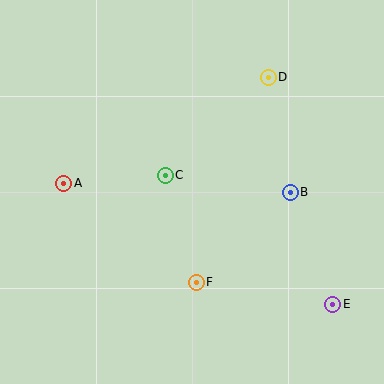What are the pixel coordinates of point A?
Point A is at (64, 183).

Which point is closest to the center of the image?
Point C at (165, 175) is closest to the center.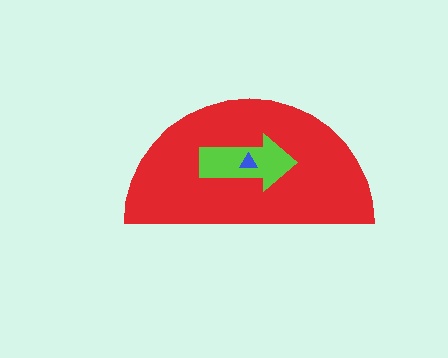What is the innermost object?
The blue triangle.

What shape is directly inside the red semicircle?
The lime arrow.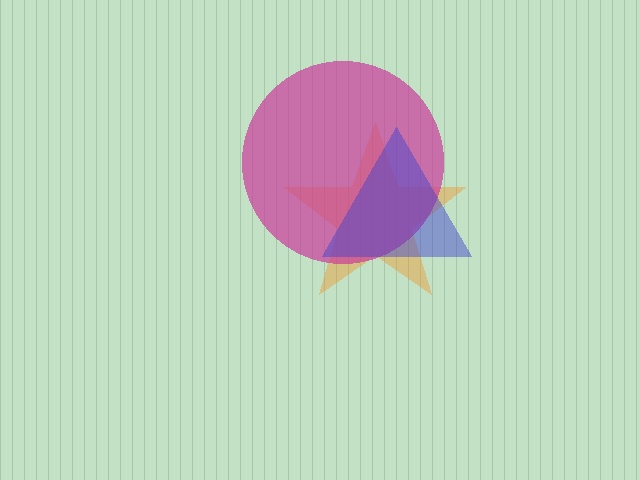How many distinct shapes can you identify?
There are 3 distinct shapes: an orange star, a magenta circle, a blue triangle.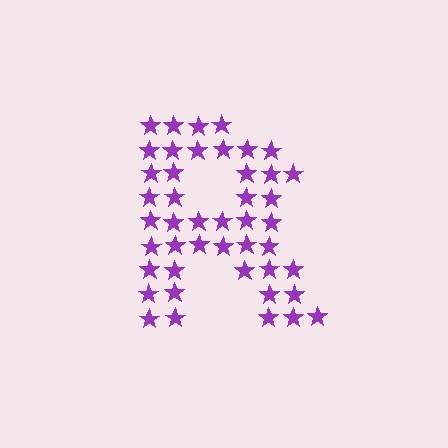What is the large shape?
The large shape is the letter R.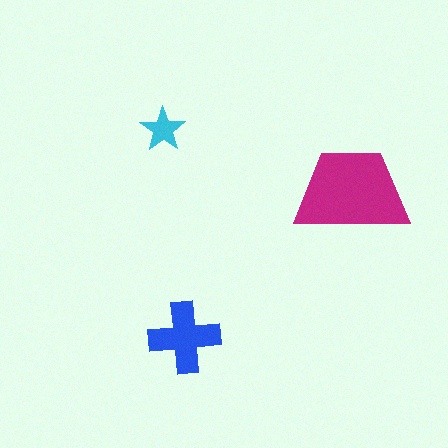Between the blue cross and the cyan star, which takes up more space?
The blue cross.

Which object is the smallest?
The cyan star.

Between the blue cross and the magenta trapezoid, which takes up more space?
The magenta trapezoid.